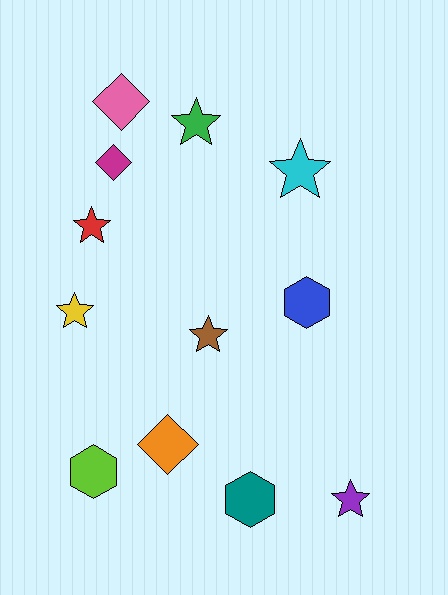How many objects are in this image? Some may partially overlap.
There are 12 objects.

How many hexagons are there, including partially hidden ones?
There are 3 hexagons.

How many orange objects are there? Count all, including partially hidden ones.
There is 1 orange object.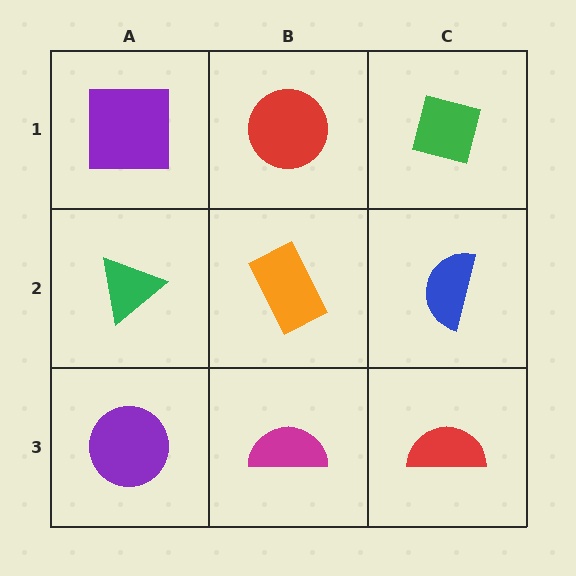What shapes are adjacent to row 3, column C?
A blue semicircle (row 2, column C), a magenta semicircle (row 3, column B).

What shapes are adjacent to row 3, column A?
A green triangle (row 2, column A), a magenta semicircle (row 3, column B).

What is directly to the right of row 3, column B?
A red semicircle.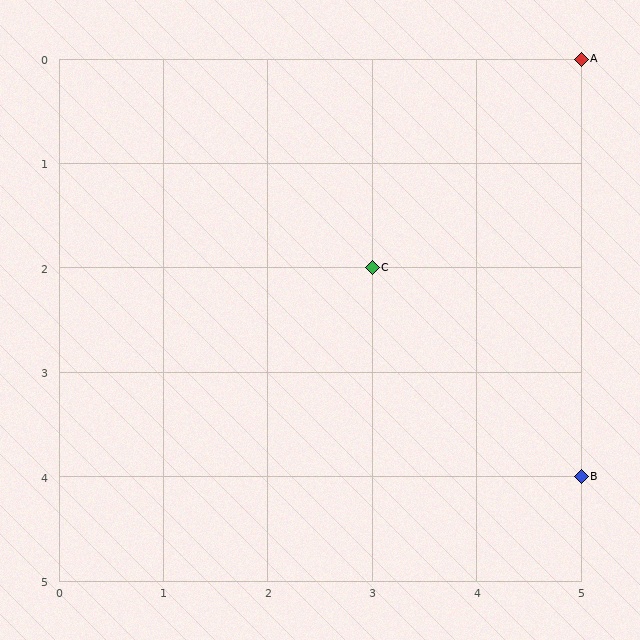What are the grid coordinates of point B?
Point B is at grid coordinates (5, 4).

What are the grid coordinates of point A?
Point A is at grid coordinates (5, 0).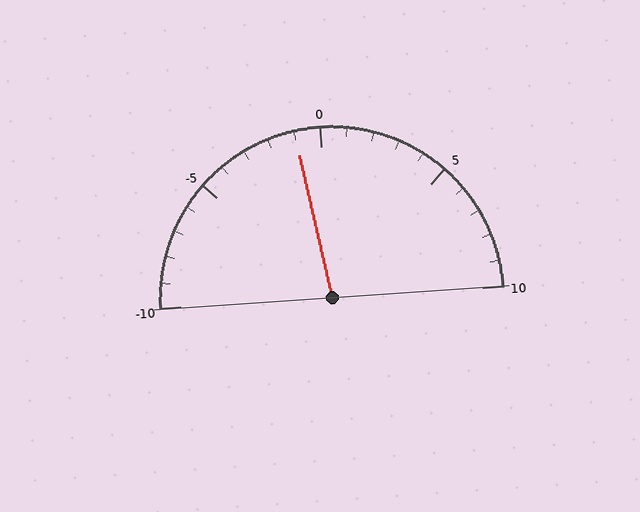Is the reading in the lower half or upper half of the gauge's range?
The reading is in the lower half of the range (-10 to 10).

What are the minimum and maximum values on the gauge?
The gauge ranges from -10 to 10.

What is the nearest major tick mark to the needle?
The nearest major tick mark is 0.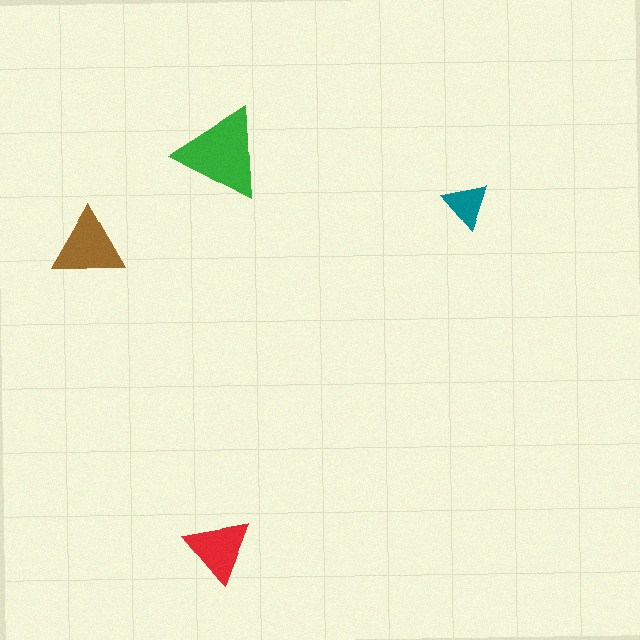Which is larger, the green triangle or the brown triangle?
The green one.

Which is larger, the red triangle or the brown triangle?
The brown one.